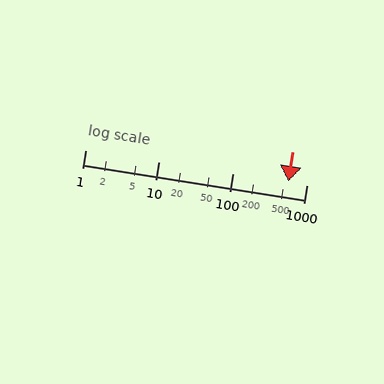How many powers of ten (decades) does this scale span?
The scale spans 3 decades, from 1 to 1000.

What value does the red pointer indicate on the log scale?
The pointer indicates approximately 560.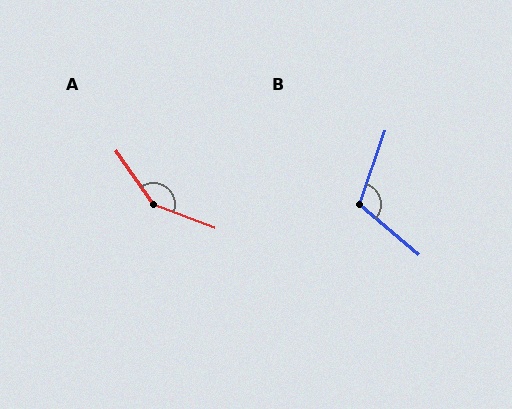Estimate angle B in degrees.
Approximately 111 degrees.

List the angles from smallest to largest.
B (111°), A (145°).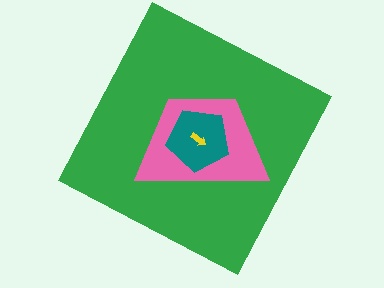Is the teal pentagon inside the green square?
Yes.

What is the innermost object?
The yellow arrow.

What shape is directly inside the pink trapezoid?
The teal pentagon.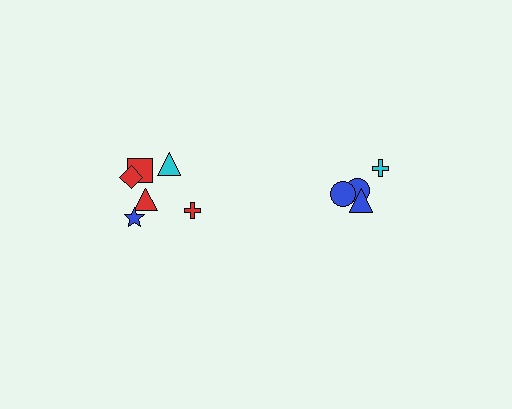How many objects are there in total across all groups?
There are 10 objects.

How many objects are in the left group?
There are 6 objects.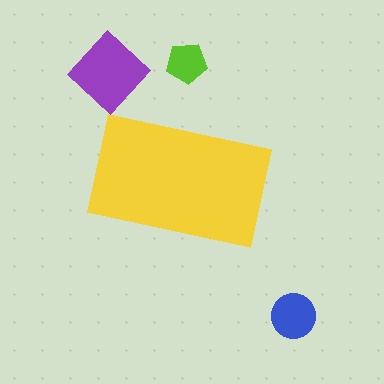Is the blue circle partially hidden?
No, the blue circle is fully visible.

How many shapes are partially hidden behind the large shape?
0 shapes are partially hidden.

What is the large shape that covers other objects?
A yellow rectangle.